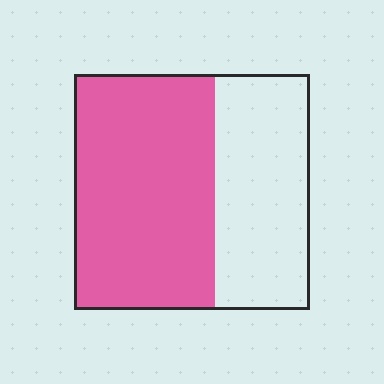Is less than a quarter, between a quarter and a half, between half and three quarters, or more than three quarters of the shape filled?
Between half and three quarters.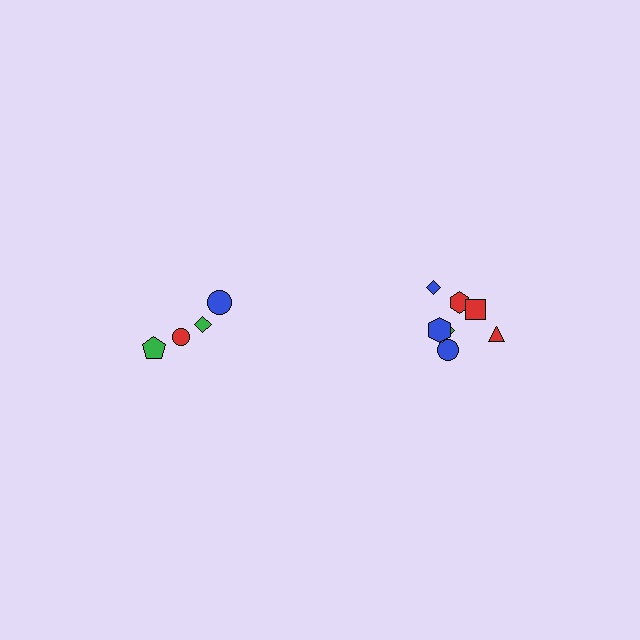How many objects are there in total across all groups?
There are 11 objects.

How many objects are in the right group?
There are 7 objects.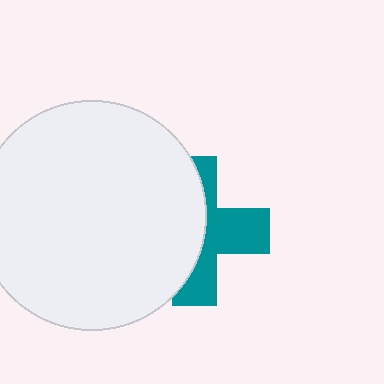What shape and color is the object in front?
The object in front is a white circle.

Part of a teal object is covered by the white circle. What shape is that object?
It is a cross.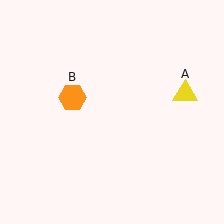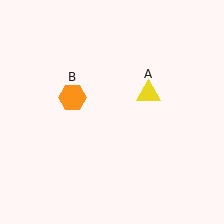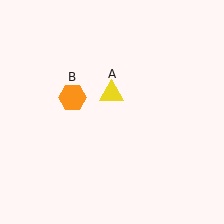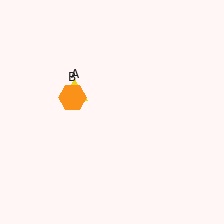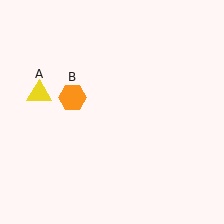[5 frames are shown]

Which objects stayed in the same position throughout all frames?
Orange hexagon (object B) remained stationary.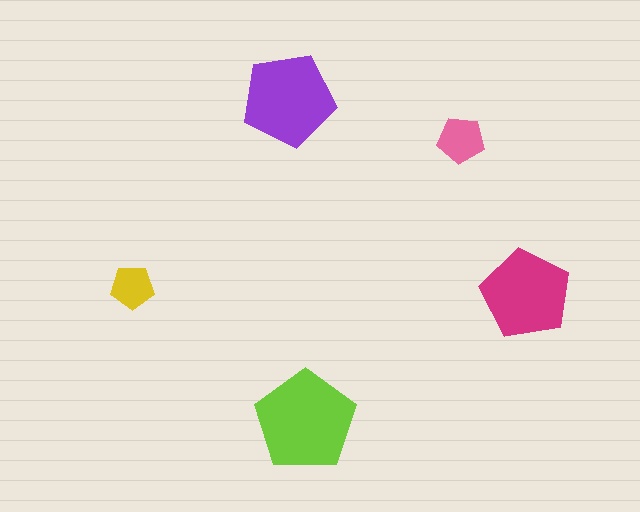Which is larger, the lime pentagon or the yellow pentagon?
The lime one.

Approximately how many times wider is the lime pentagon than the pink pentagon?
About 2 times wider.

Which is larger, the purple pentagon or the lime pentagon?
The lime one.